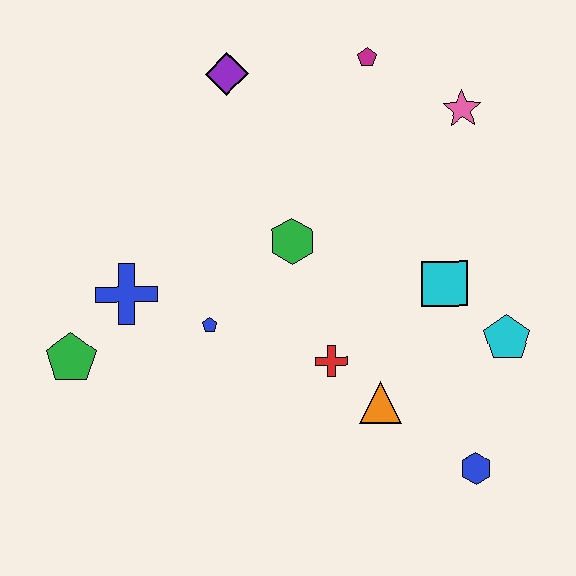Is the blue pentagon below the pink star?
Yes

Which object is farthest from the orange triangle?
The purple diamond is farthest from the orange triangle.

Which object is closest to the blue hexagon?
The orange triangle is closest to the blue hexagon.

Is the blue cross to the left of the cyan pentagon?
Yes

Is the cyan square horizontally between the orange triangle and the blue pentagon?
No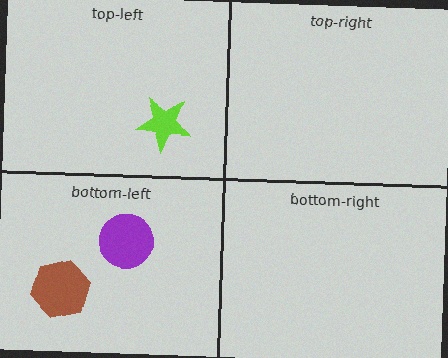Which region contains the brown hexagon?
The bottom-left region.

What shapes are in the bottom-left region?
The brown hexagon, the purple circle.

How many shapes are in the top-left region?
1.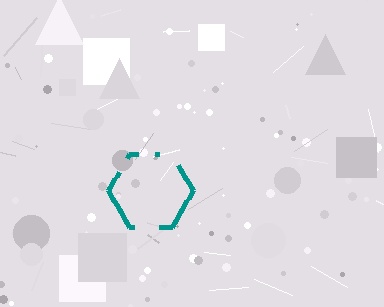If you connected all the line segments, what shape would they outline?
They would outline a hexagon.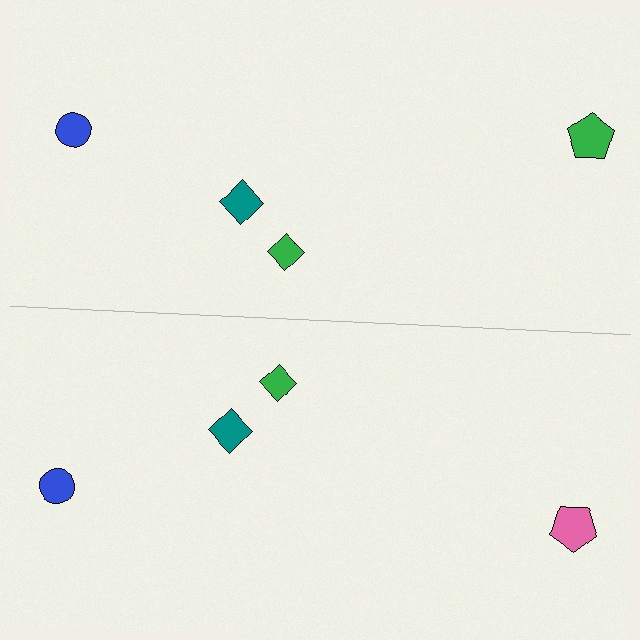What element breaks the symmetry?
The pink pentagon on the bottom side breaks the symmetry — its mirror counterpart is green.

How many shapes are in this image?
There are 8 shapes in this image.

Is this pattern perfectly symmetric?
No, the pattern is not perfectly symmetric. The pink pentagon on the bottom side breaks the symmetry — its mirror counterpart is green.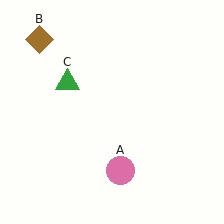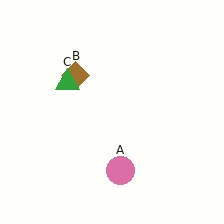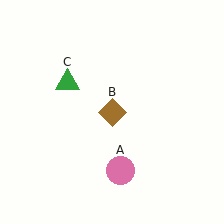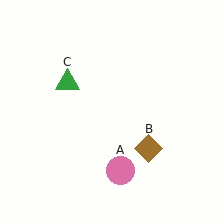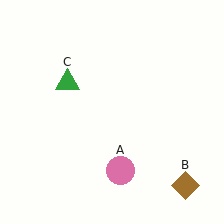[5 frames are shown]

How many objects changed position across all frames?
1 object changed position: brown diamond (object B).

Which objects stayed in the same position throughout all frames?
Pink circle (object A) and green triangle (object C) remained stationary.